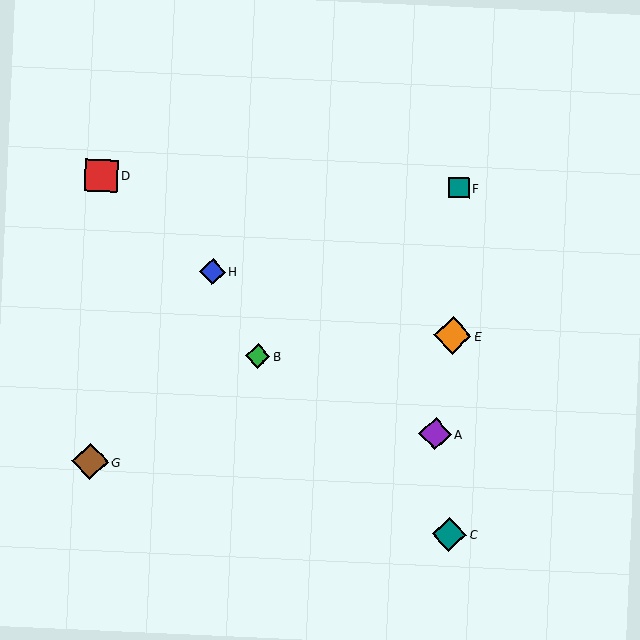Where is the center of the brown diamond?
The center of the brown diamond is at (90, 461).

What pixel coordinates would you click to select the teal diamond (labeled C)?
Click at (449, 534) to select the teal diamond C.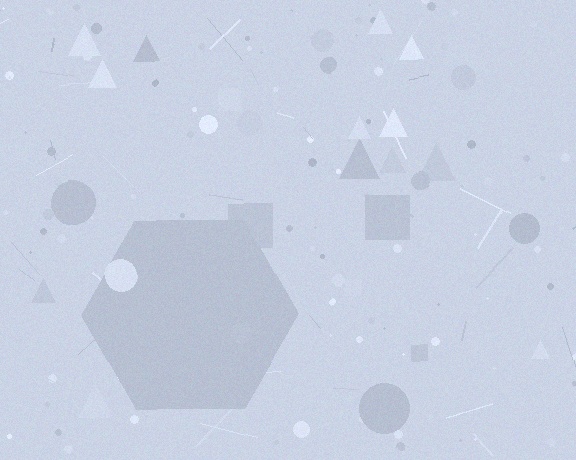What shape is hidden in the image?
A hexagon is hidden in the image.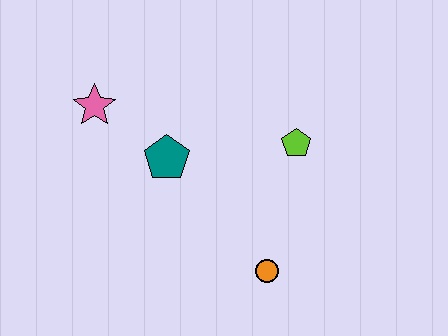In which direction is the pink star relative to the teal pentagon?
The pink star is to the left of the teal pentagon.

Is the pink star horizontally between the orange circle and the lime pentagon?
No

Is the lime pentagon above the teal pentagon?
Yes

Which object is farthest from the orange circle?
The pink star is farthest from the orange circle.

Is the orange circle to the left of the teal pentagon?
No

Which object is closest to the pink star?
The teal pentagon is closest to the pink star.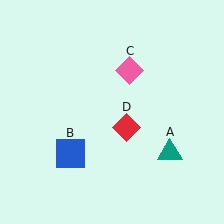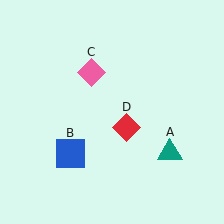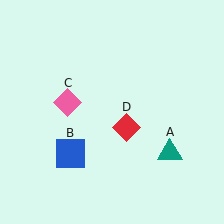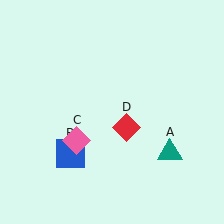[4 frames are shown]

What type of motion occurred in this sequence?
The pink diamond (object C) rotated counterclockwise around the center of the scene.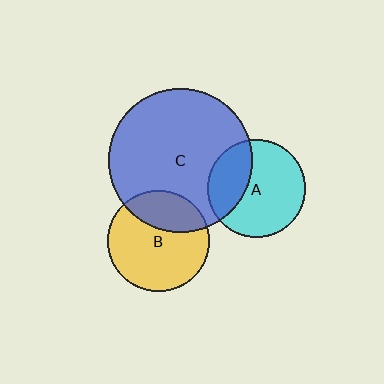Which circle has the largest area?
Circle C (blue).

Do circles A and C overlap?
Yes.